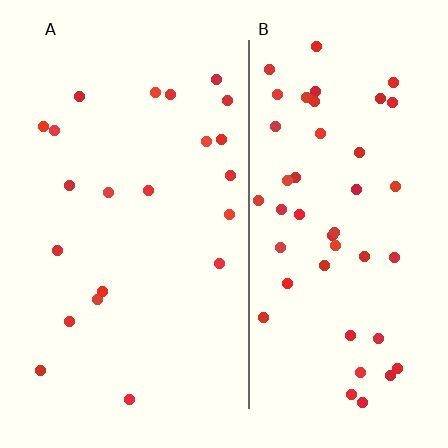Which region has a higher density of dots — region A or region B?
B (the right).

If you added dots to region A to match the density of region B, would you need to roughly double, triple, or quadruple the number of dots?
Approximately double.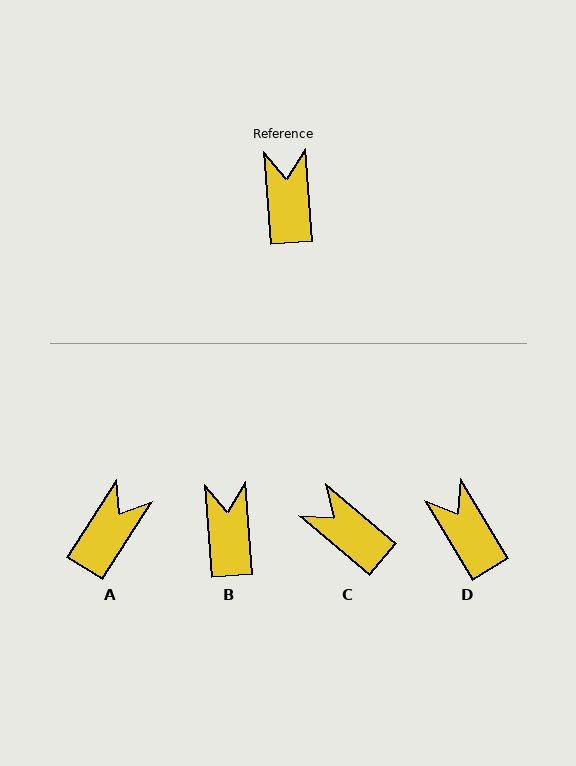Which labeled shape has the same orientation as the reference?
B.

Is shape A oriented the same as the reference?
No, it is off by about 37 degrees.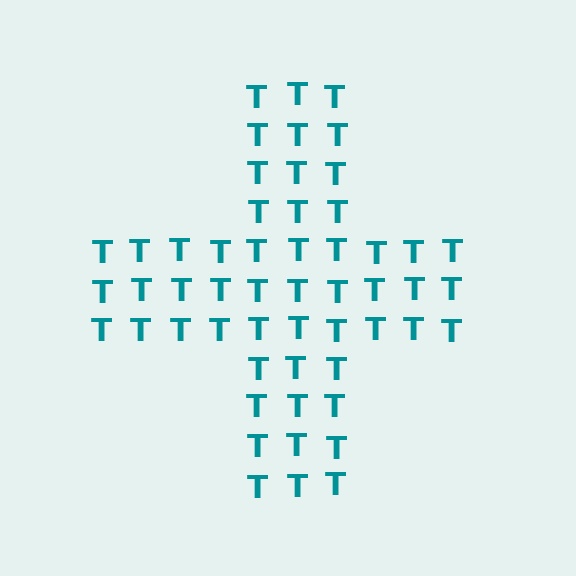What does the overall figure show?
The overall figure shows a cross.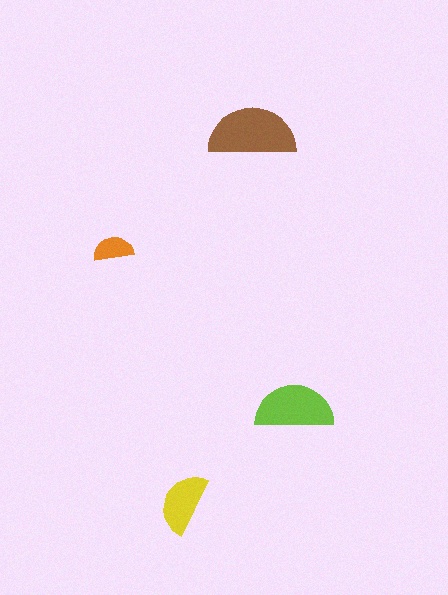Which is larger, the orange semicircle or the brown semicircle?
The brown one.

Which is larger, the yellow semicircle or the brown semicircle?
The brown one.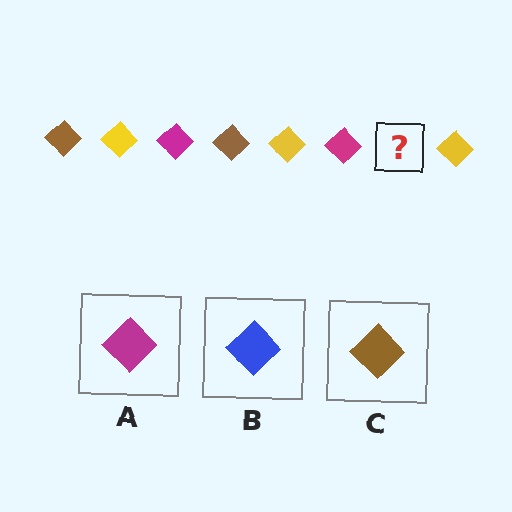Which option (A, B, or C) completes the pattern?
C.